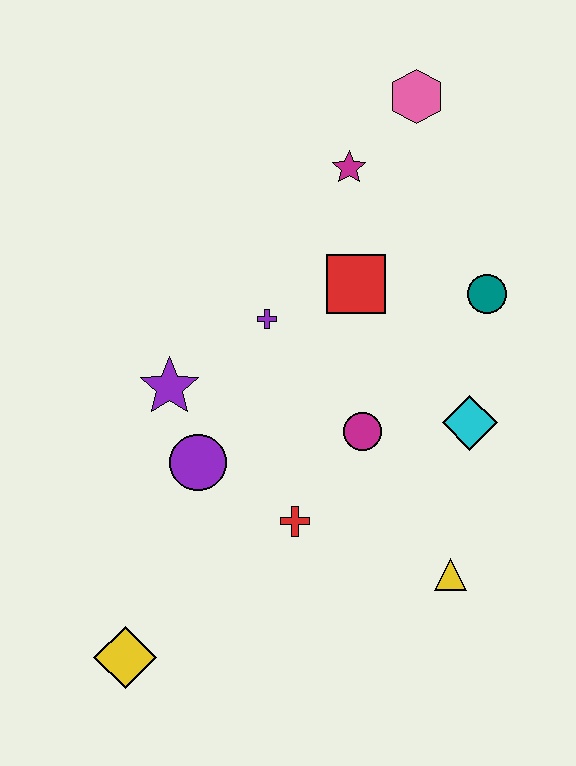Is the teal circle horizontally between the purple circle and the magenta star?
No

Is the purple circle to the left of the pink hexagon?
Yes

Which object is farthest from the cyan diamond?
The yellow diamond is farthest from the cyan diamond.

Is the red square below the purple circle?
No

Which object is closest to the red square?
The purple cross is closest to the red square.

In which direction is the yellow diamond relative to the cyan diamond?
The yellow diamond is to the left of the cyan diamond.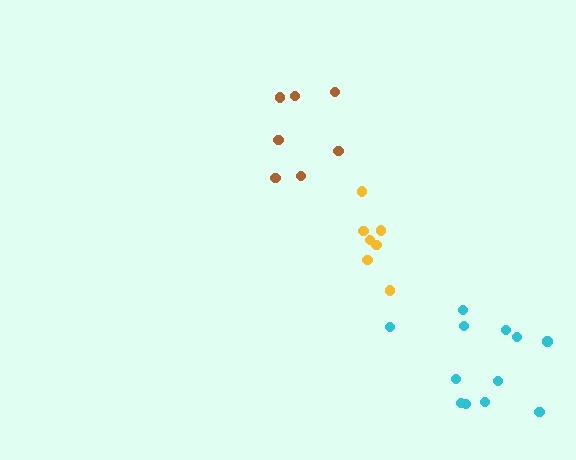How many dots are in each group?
Group 1: 7 dots, Group 2: 12 dots, Group 3: 7 dots (26 total).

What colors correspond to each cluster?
The clusters are colored: brown, cyan, yellow.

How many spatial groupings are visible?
There are 3 spatial groupings.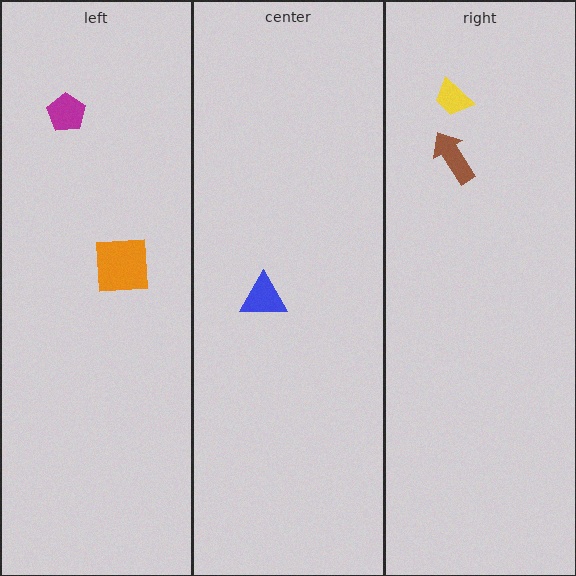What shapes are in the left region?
The orange square, the magenta pentagon.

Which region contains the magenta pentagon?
The left region.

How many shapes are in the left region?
2.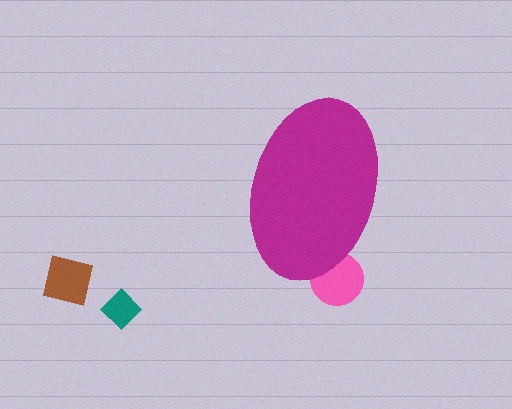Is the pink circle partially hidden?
Yes, the pink circle is partially hidden behind the magenta ellipse.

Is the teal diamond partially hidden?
No, the teal diamond is fully visible.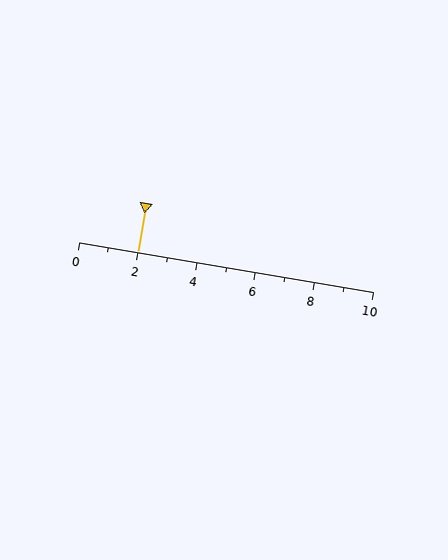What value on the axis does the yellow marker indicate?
The marker indicates approximately 2.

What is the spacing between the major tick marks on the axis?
The major ticks are spaced 2 apart.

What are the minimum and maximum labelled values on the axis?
The axis runs from 0 to 10.